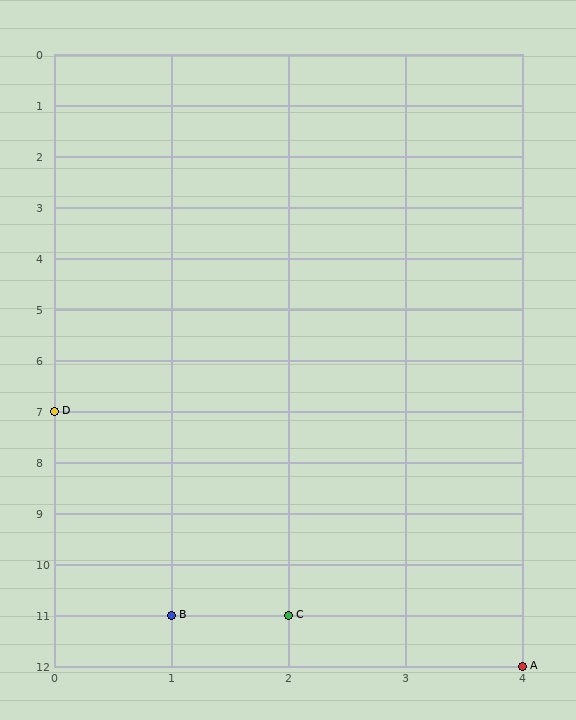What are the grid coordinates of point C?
Point C is at grid coordinates (2, 11).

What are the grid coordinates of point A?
Point A is at grid coordinates (4, 12).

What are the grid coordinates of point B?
Point B is at grid coordinates (1, 11).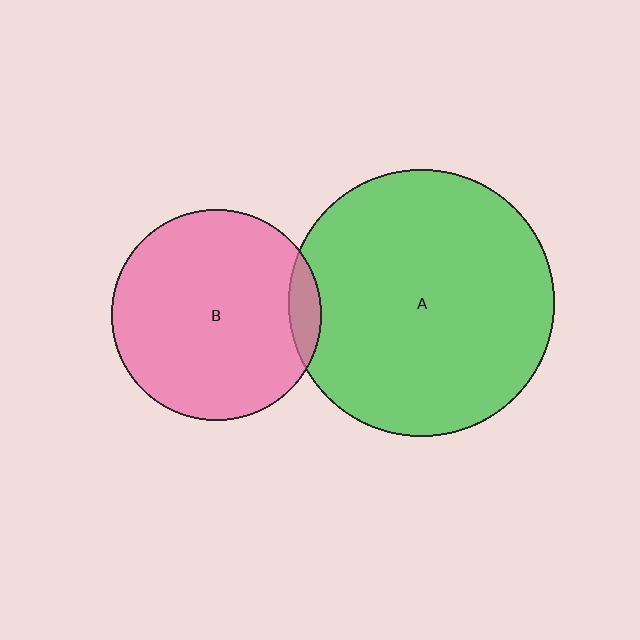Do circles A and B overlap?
Yes.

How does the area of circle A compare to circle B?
Approximately 1.6 times.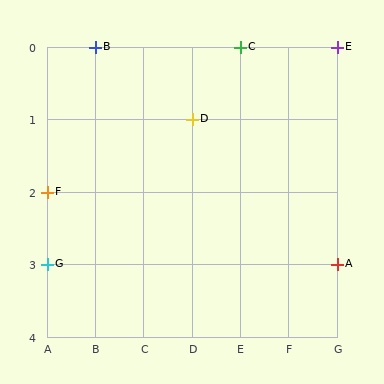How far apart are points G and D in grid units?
Points G and D are 3 columns and 2 rows apart (about 3.6 grid units diagonally).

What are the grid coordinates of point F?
Point F is at grid coordinates (A, 2).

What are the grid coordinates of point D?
Point D is at grid coordinates (D, 1).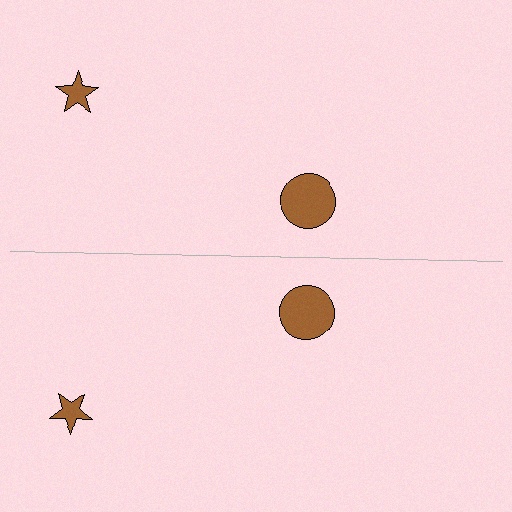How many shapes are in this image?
There are 4 shapes in this image.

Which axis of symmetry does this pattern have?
The pattern has a horizontal axis of symmetry running through the center of the image.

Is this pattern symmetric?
Yes, this pattern has bilateral (reflection) symmetry.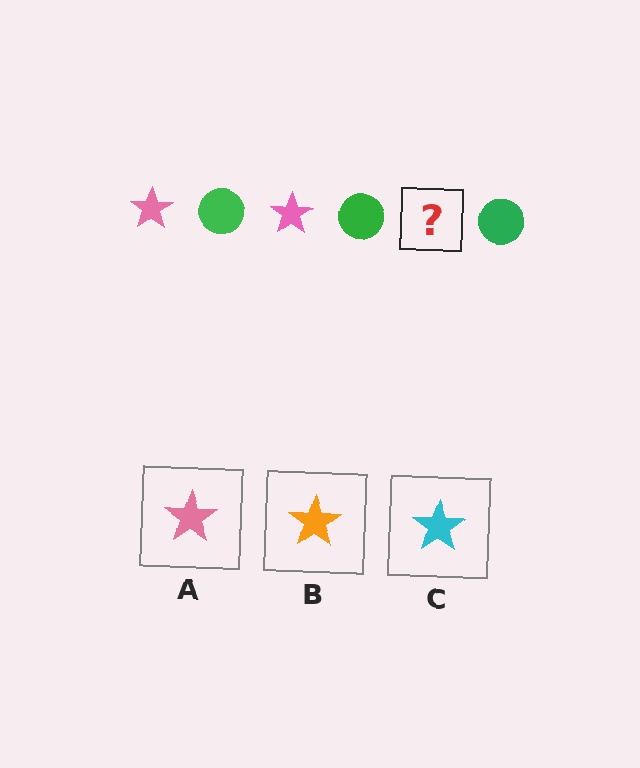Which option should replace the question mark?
Option A.